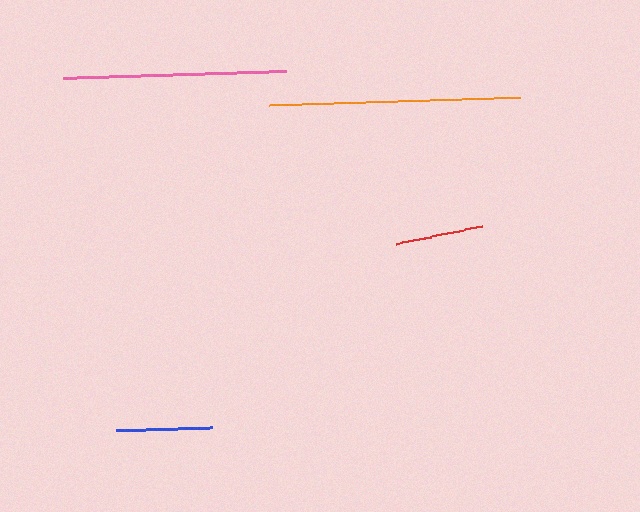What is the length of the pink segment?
The pink segment is approximately 223 pixels long.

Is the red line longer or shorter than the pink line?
The pink line is longer than the red line.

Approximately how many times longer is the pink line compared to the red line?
The pink line is approximately 2.5 times the length of the red line.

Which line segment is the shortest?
The red line is the shortest at approximately 89 pixels.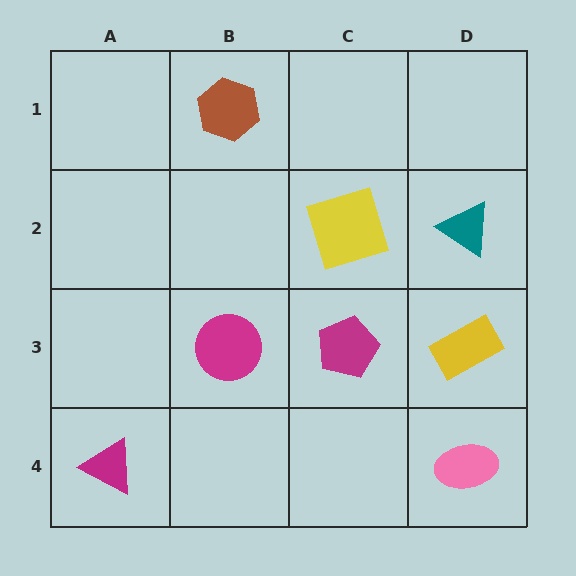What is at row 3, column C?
A magenta pentagon.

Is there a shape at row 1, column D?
No, that cell is empty.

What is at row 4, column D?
A pink ellipse.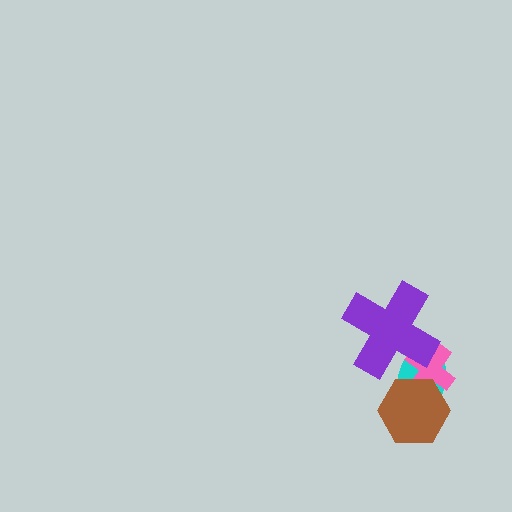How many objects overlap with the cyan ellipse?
3 objects overlap with the cyan ellipse.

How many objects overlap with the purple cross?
2 objects overlap with the purple cross.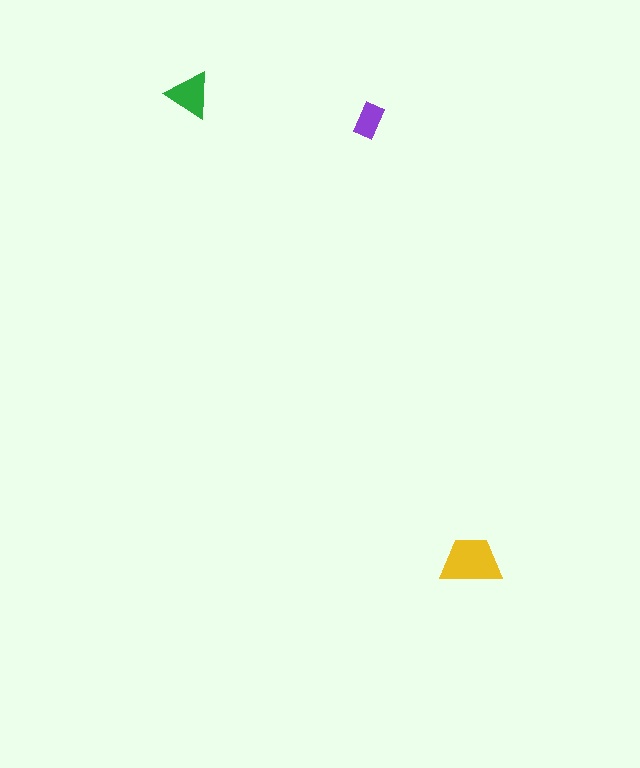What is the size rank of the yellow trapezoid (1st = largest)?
1st.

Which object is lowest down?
The yellow trapezoid is bottommost.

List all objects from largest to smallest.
The yellow trapezoid, the green triangle, the purple rectangle.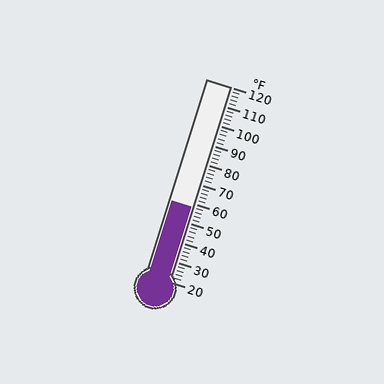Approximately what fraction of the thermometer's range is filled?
The thermometer is filled to approximately 40% of its range.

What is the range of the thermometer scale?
The thermometer scale ranges from 20°F to 120°F.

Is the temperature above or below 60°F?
The temperature is below 60°F.